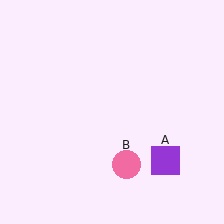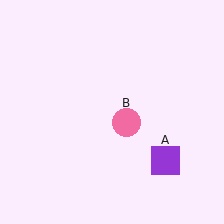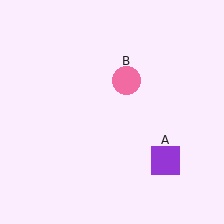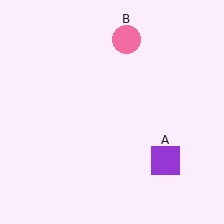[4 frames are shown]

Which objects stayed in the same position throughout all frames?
Purple square (object A) remained stationary.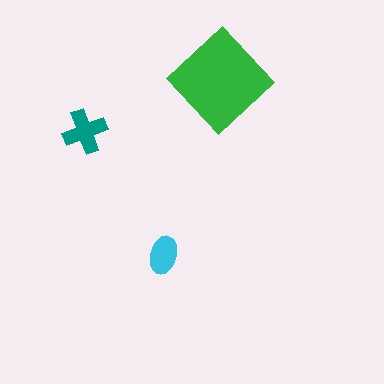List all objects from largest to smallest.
The green diamond, the teal cross, the cyan ellipse.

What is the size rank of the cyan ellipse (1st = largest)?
3rd.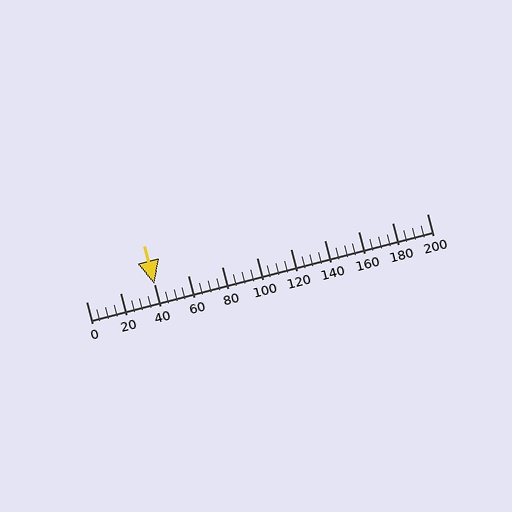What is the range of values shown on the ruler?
The ruler shows values from 0 to 200.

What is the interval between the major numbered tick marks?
The major tick marks are spaced 20 units apart.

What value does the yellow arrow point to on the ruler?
The yellow arrow points to approximately 40.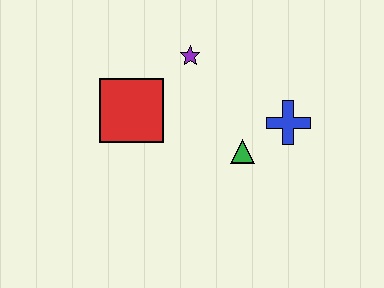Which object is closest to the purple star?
The red square is closest to the purple star.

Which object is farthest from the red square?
The blue cross is farthest from the red square.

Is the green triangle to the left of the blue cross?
Yes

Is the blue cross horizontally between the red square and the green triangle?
No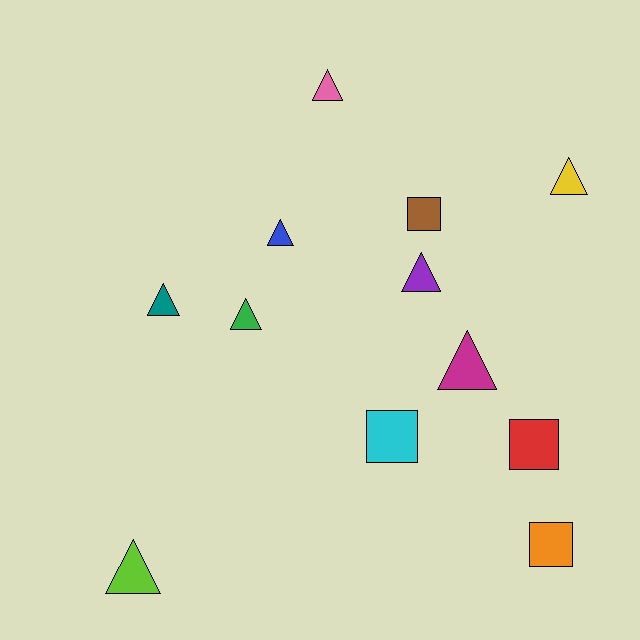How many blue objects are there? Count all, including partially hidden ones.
There is 1 blue object.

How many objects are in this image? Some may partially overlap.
There are 12 objects.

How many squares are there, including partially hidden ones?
There are 4 squares.